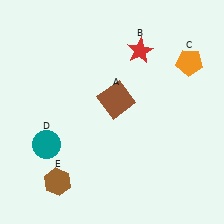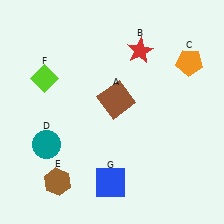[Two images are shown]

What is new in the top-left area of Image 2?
A lime diamond (F) was added in the top-left area of Image 2.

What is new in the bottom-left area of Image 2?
A blue square (G) was added in the bottom-left area of Image 2.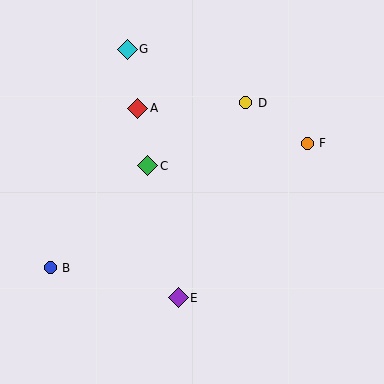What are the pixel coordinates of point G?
Point G is at (127, 49).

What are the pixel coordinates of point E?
Point E is at (178, 298).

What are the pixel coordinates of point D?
Point D is at (246, 103).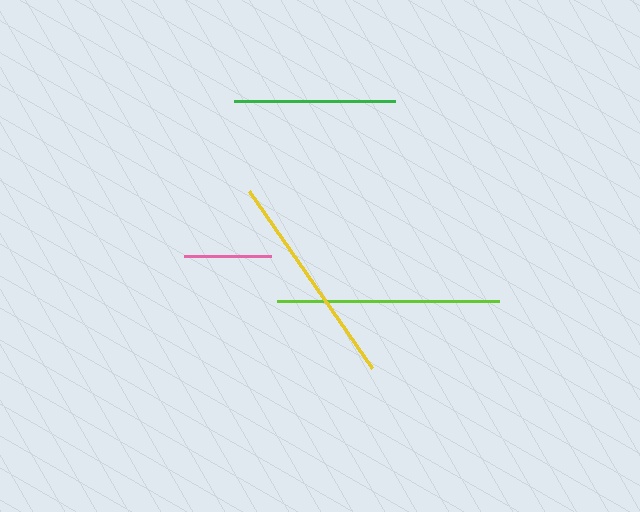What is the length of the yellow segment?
The yellow segment is approximately 216 pixels long.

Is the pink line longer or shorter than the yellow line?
The yellow line is longer than the pink line.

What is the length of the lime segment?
The lime segment is approximately 222 pixels long.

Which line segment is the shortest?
The pink line is the shortest at approximately 87 pixels.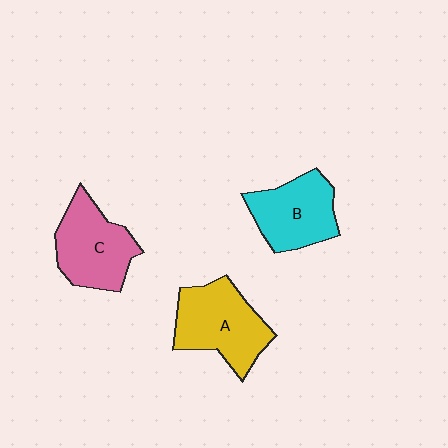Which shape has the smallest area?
Shape B (cyan).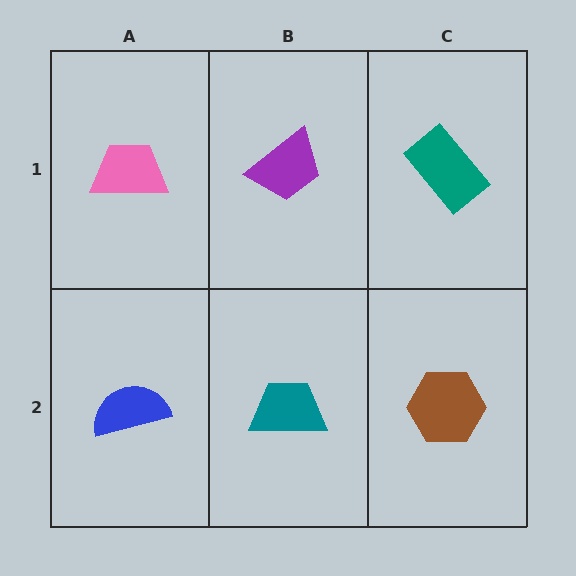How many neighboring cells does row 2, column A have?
2.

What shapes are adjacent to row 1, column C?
A brown hexagon (row 2, column C), a purple trapezoid (row 1, column B).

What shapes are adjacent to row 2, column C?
A teal rectangle (row 1, column C), a teal trapezoid (row 2, column B).